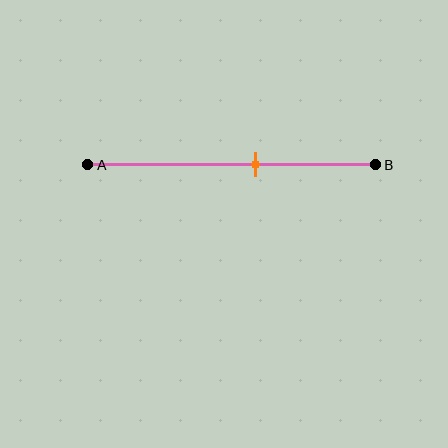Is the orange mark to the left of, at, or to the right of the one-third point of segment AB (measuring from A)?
The orange mark is to the right of the one-third point of segment AB.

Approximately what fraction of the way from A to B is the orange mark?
The orange mark is approximately 60% of the way from A to B.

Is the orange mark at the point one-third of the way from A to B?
No, the mark is at about 60% from A, not at the 33% one-third point.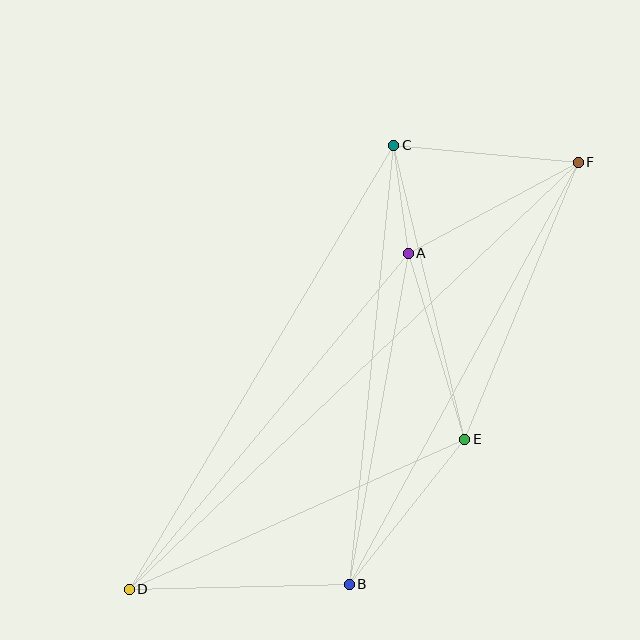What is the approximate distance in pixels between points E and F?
The distance between E and F is approximately 299 pixels.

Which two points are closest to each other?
Points A and C are closest to each other.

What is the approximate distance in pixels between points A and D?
The distance between A and D is approximately 437 pixels.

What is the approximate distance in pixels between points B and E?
The distance between B and E is approximately 186 pixels.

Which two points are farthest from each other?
Points D and F are farthest from each other.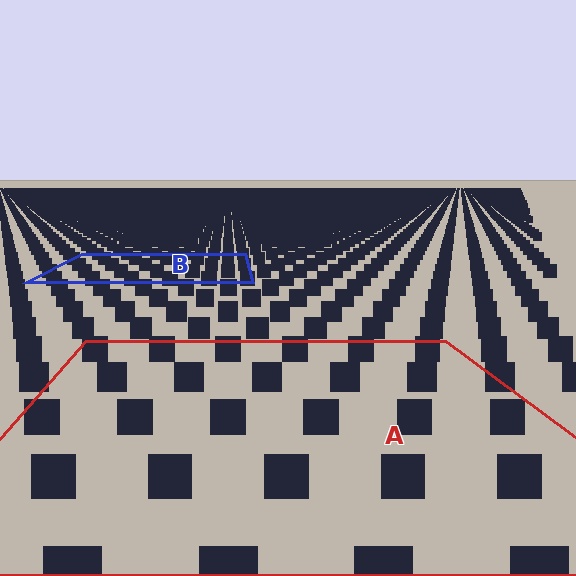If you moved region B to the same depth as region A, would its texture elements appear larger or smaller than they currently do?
They would appear larger. At a closer depth, the same texture elements are projected at a bigger on-screen size.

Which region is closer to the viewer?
Region A is closer. The texture elements there are larger and more spread out.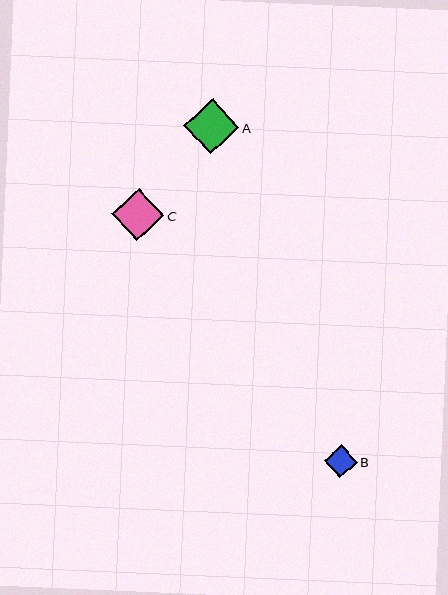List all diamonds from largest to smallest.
From largest to smallest: A, C, B.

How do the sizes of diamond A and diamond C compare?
Diamond A and diamond C are approximately the same size.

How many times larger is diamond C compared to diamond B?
Diamond C is approximately 1.6 times the size of diamond B.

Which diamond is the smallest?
Diamond B is the smallest with a size of approximately 33 pixels.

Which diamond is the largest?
Diamond A is the largest with a size of approximately 55 pixels.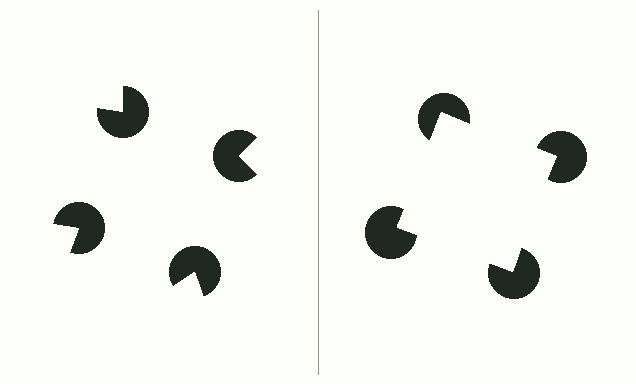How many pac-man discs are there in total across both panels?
8 — 4 on each side.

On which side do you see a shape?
An illusory square appears on the right side. On the left side the wedge cuts are rotated, so no coherent shape forms.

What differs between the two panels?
The pac-man discs are positioned identically on both sides; only the wedge orientations differ. On the right they align to a square; on the left they are misaligned.